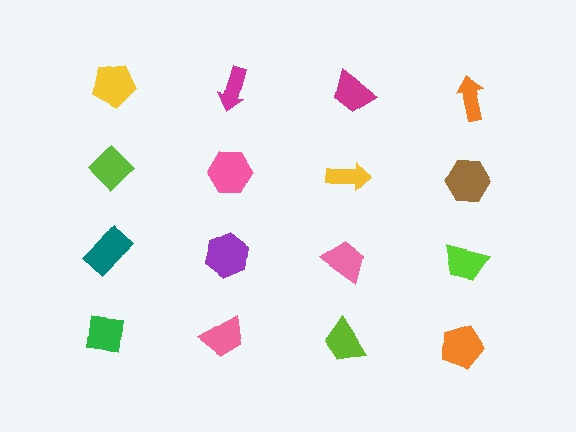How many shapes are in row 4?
4 shapes.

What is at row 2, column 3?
A yellow arrow.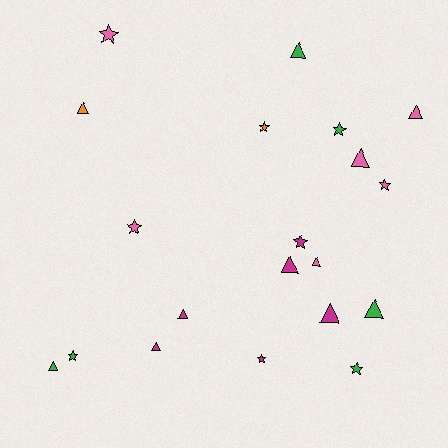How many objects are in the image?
There are 20 objects.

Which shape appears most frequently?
Triangle, with 11 objects.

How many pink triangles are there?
There are 3 pink triangles.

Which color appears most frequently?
Green, with 6 objects.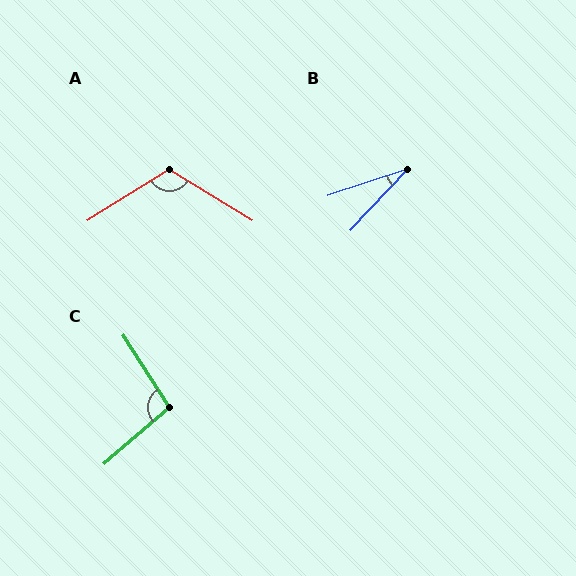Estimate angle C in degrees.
Approximately 98 degrees.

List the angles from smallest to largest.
B (29°), C (98°), A (117°).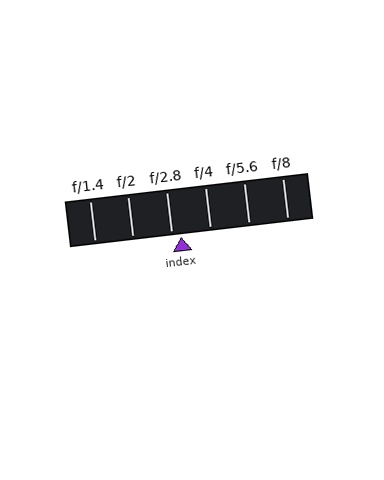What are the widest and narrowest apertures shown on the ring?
The widest aperture shown is f/1.4 and the narrowest is f/8.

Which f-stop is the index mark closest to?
The index mark is closest to f/2.8.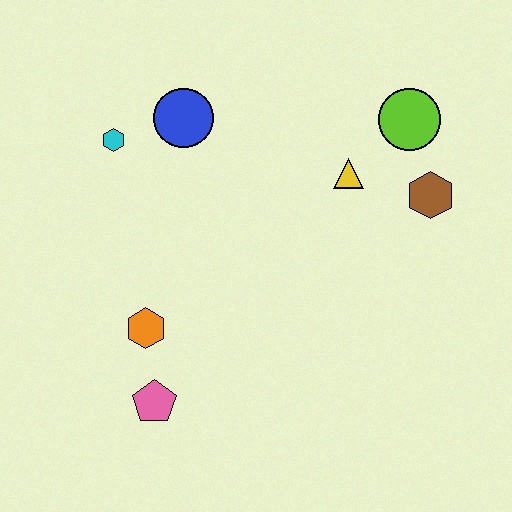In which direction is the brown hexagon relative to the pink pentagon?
The brown hexagon is to the right of the pink pentagon.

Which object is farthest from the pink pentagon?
The lime circle is farthest from the pink pentagon.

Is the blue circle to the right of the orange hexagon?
Yes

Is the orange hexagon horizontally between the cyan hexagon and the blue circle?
Yes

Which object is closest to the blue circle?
The cyan hexagon is closest to the blue circle.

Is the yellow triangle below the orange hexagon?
No